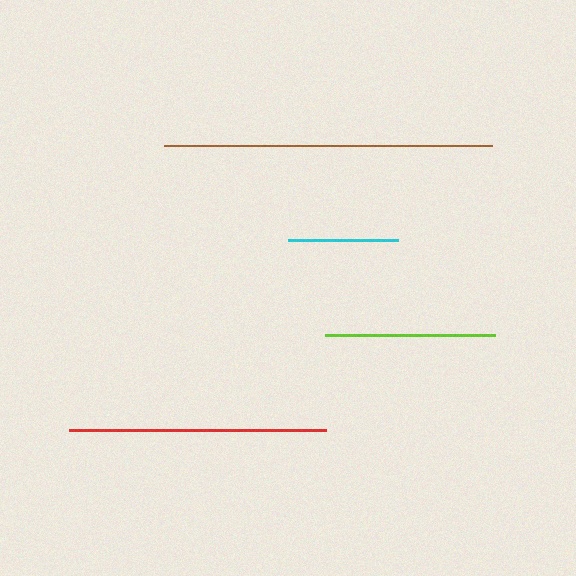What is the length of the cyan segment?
The cyan segment is approximately 110 pixels long.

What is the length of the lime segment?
The lime segment is approximately 171 pixels long.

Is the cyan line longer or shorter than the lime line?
The lime line is longer than the cyan line.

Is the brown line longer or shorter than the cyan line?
The brown line is longer than the cyan line.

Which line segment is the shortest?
The cyan line is the shortest at approximately 110 pixels.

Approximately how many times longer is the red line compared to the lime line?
The red line is approximately 1.5 times the length of the lime line.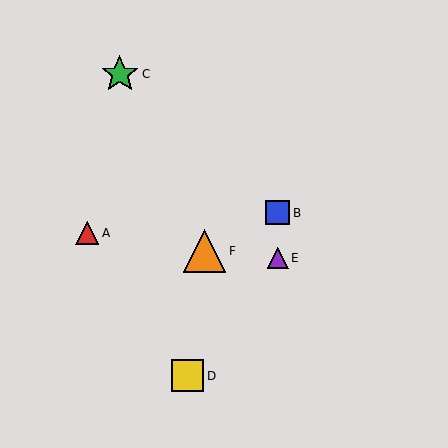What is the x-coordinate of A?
Object A is at x≈87.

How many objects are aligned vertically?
2 objects (B, E) are aligned vertically.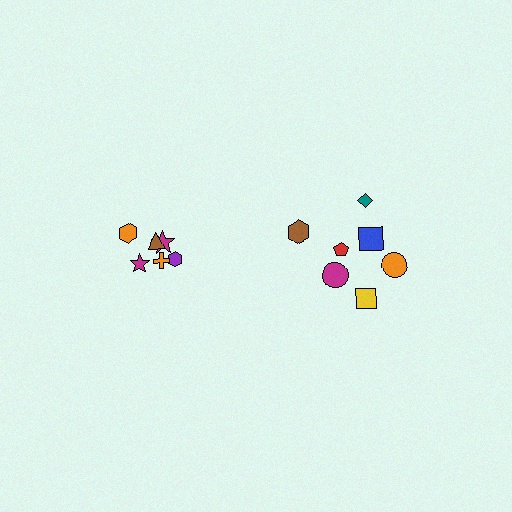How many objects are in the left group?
There are 6 objects.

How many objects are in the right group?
There are 8 objects.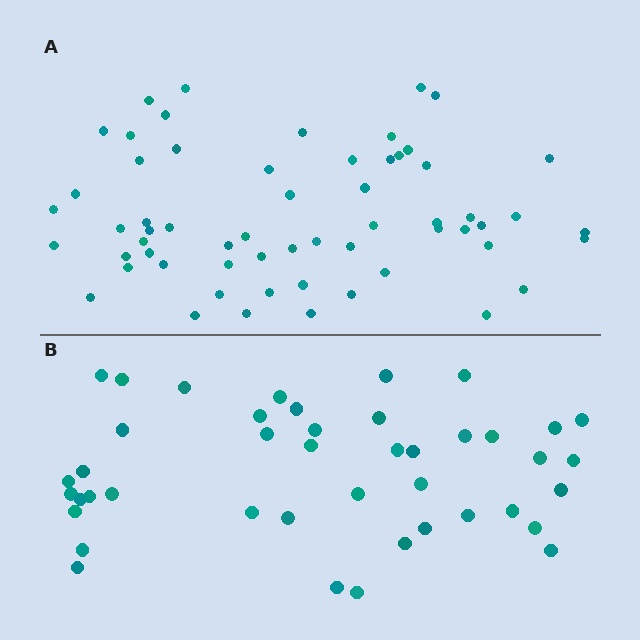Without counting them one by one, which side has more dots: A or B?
Region A (the top region) has more dots.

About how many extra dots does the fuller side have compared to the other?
Region A has approximately 15 more dots than region B.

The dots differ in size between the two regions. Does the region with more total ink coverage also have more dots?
No. Region B has more total ink coverage because its dots are larger, but region A actually contains more individual dots. Total area can be misleading — the number of items is what matters here.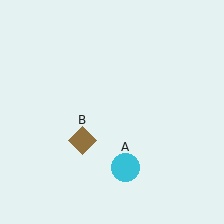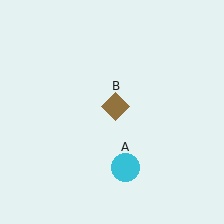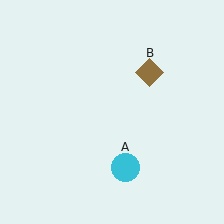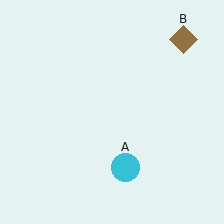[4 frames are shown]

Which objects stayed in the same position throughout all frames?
Cyan circle (object A) remained stationary.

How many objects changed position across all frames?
1 object changed position: brown diamond (object B).